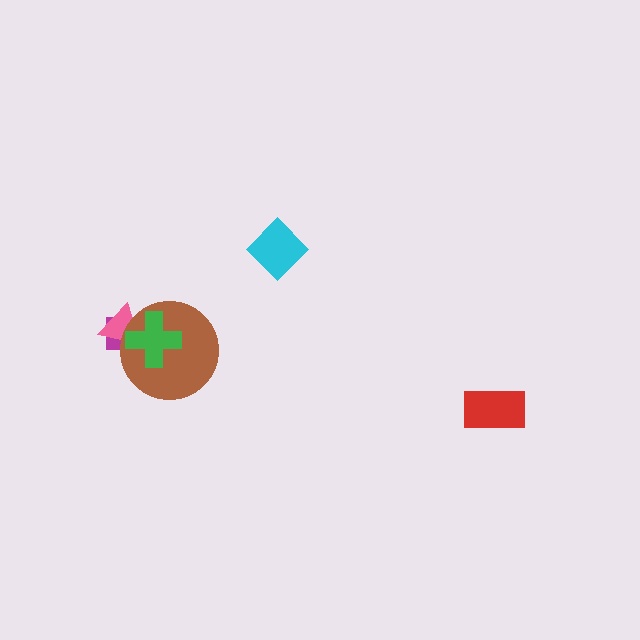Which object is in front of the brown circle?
The green cross is in front of the brown circle.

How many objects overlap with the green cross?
3 objects overlap with the green cross.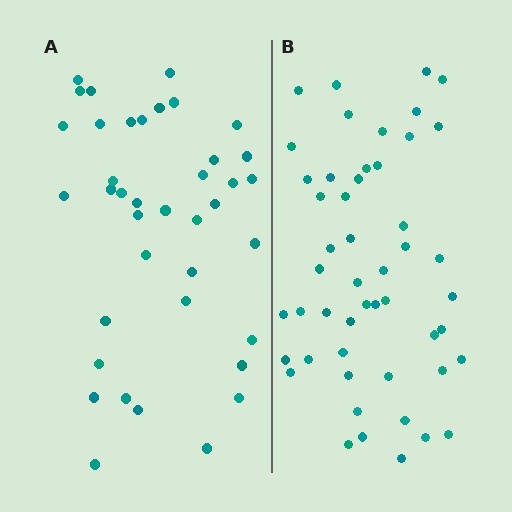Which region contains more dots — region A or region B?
Region B (the right region) has more dots.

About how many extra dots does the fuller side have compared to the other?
Region B has roughly 12 or so more dots than region A.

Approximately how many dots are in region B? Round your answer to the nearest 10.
About 50 dots.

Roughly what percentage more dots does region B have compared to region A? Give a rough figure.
About 30% more.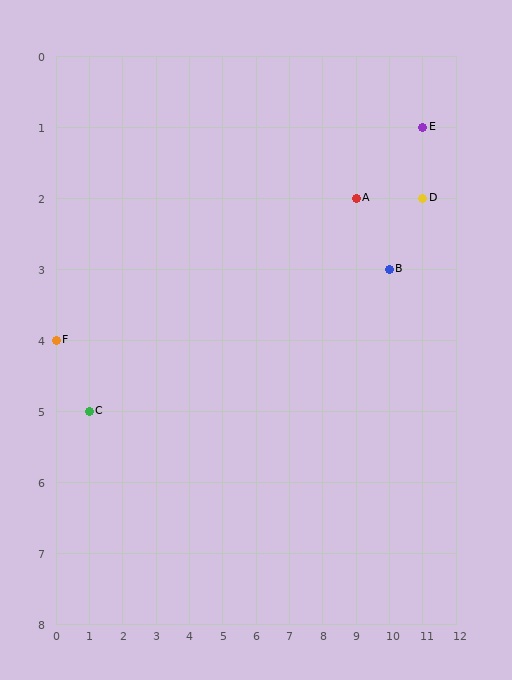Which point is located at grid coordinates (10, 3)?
Point B is at (10, 3).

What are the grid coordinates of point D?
Point D is at grid coordinates (11, 2).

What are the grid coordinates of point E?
Point E is at grid coordinates (11, 1).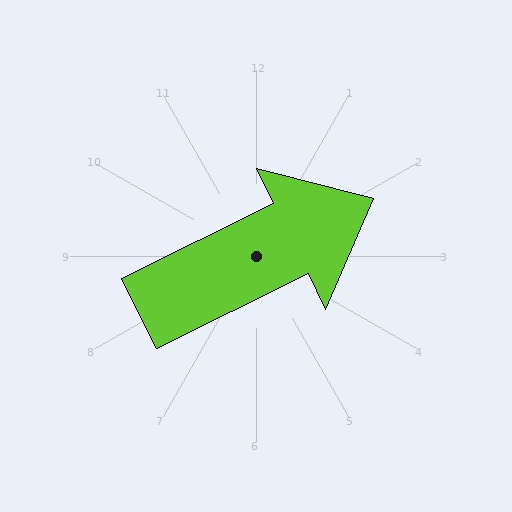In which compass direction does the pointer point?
Northeast.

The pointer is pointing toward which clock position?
Roughly 2 o'clock.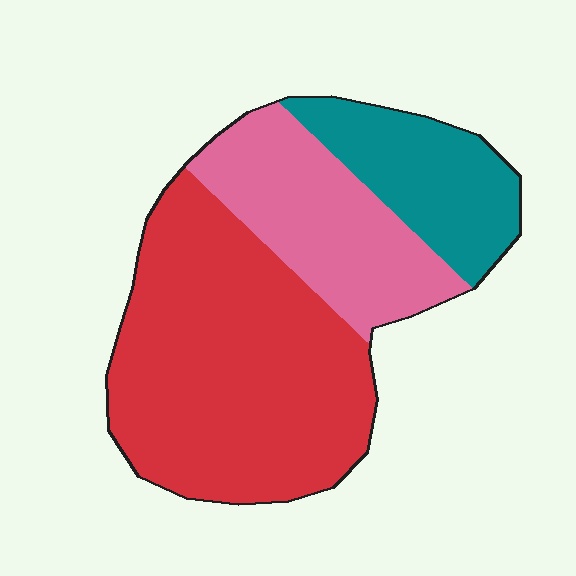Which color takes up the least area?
Teal, at roughly 20%.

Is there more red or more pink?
Red.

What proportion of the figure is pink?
Pink takes up about one quarter (1/4) of the figure.